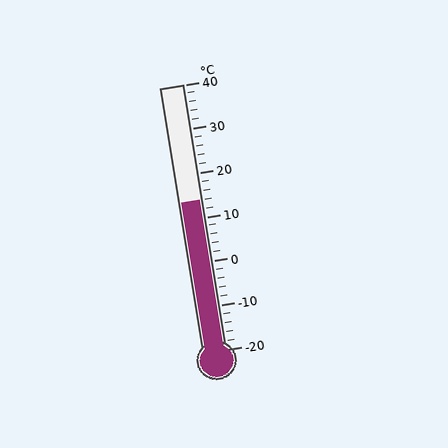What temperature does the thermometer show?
The thermometer shows approximately 14°C.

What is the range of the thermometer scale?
The thermometer scale ranges from -20°C to 40°C.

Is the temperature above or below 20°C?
The temperature is below 20°C.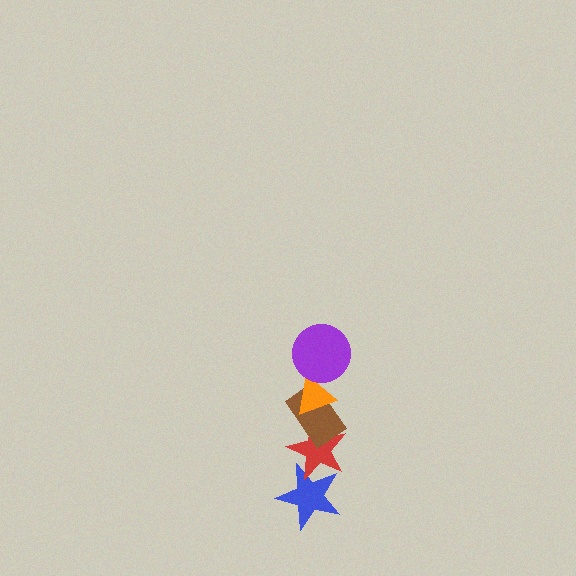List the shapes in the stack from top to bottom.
From top to bottom: the purple circle, the orange triangle, the brown rectangle, the red star, the blue star.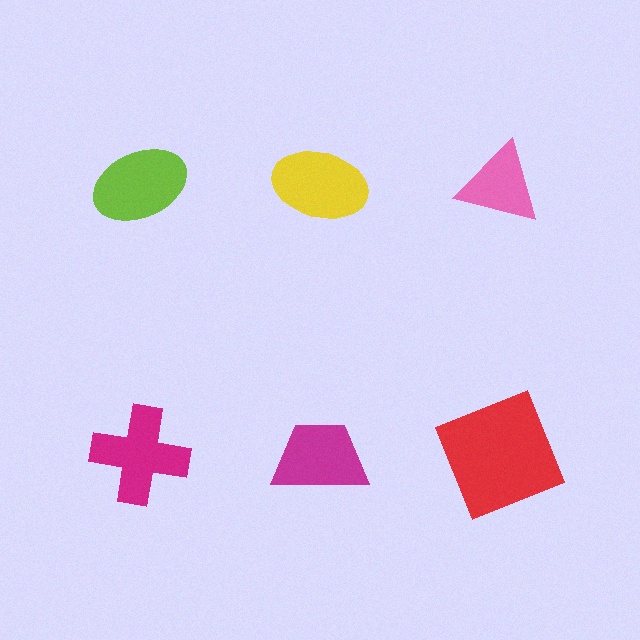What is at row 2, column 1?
A magenta cross.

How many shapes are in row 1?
3 shapes.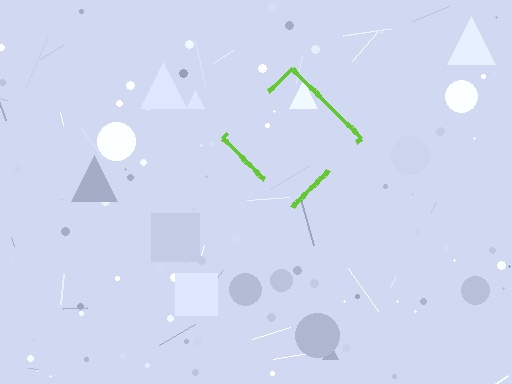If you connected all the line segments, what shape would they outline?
They would outline a diamond.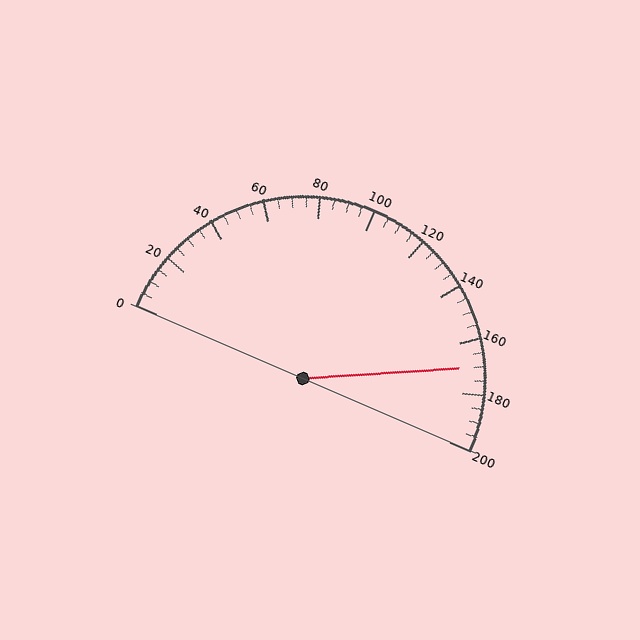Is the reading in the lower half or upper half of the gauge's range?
The reading is in the upper half of the range (0 to 200).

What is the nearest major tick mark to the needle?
The nearest major tick mark is 160.